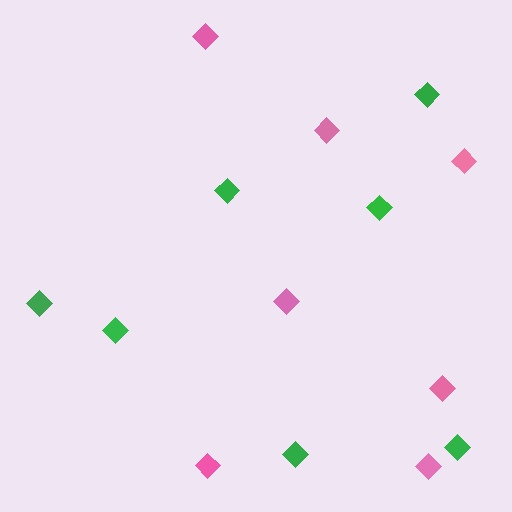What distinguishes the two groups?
There are 2 groups: one group of green diamonds (7) and one group of pink diamonds (7).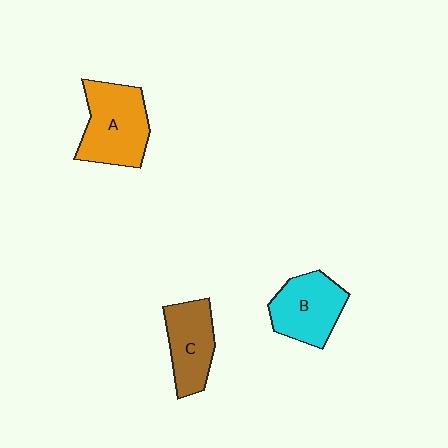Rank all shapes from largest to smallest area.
From largest to smallest: A (orange), B (cyan), C (brown).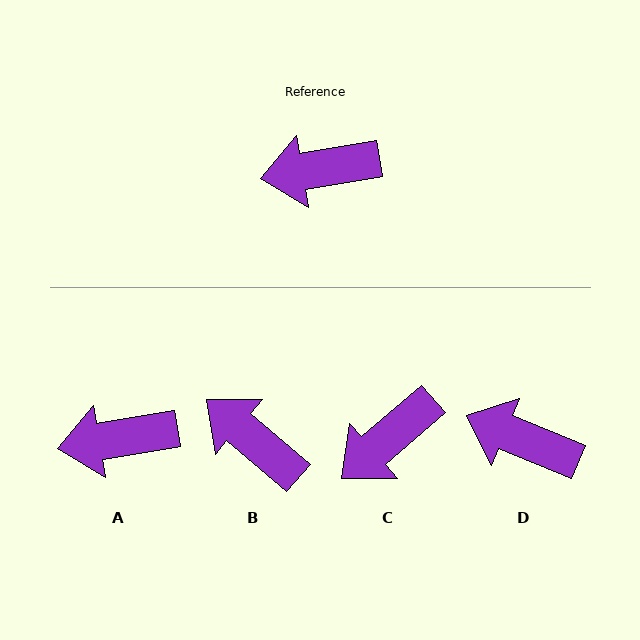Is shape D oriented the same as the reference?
No, it is off by about 32 degrees.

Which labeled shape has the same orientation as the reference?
A.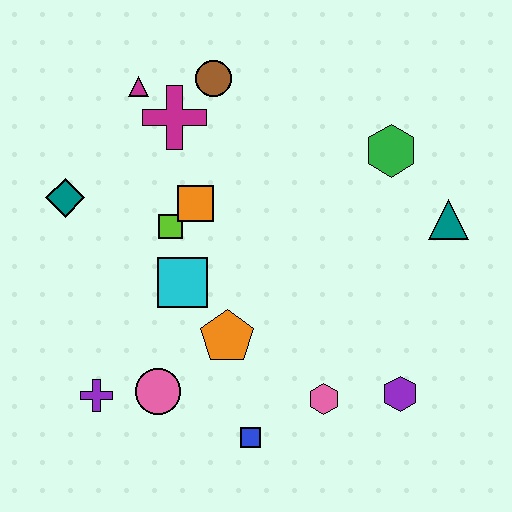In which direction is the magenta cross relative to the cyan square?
The magenta cross is above the cyan square.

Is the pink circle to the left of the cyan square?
Yes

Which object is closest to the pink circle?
The purple cross is closest to the pink circle.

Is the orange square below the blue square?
No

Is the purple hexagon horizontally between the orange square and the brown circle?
No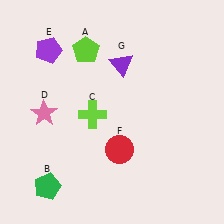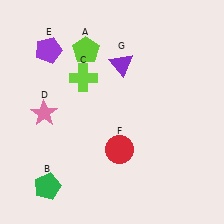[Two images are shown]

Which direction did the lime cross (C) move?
The lime cross (C) moved up.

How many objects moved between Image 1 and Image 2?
1 object moved between the two images.